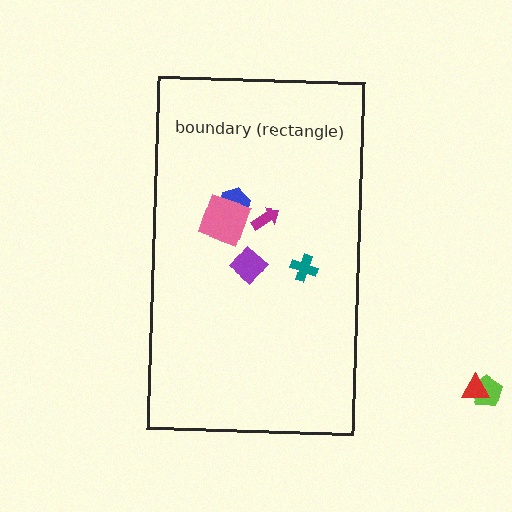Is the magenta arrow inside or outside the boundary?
Inside.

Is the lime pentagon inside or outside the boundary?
Outside.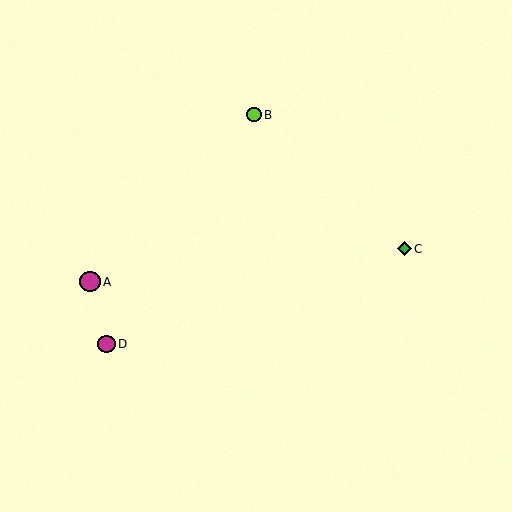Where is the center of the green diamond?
The center of the green diamond is at (404, 249).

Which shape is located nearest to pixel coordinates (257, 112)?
The lime circle (labeled B) at (254, 115) is nearest to that location.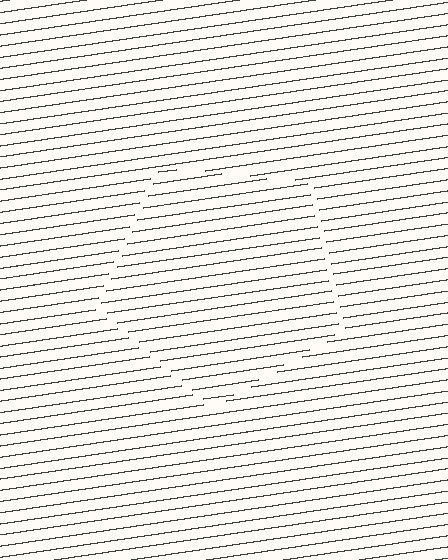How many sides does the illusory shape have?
5 sides — the line-ends trace a pentagon.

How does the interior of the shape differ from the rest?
The interior of the shape contains the same grating, shifted by half a period — the contour is defined by the phase discontinuity where line-ends from the inner and outer gratings abut.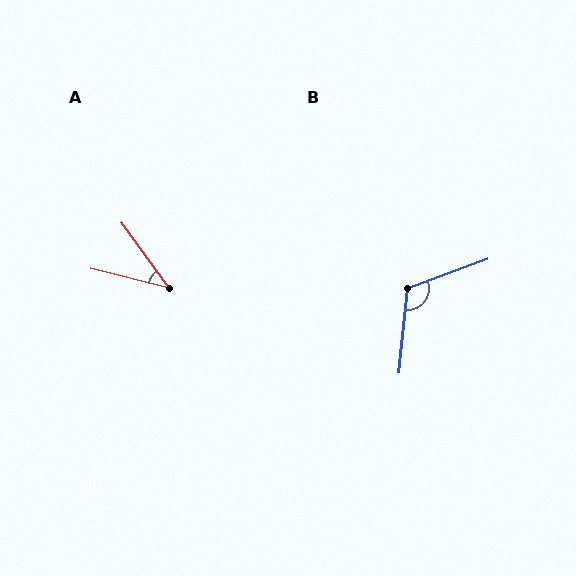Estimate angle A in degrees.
Approximately 40 degrees.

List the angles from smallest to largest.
A (40°), B (115°).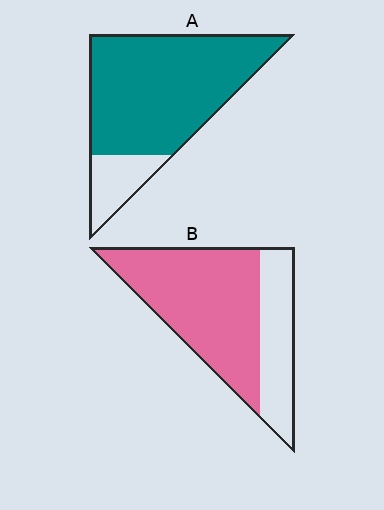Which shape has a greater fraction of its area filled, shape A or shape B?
Shape A.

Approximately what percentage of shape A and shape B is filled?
A is approximately 85% and B is approximately 70%.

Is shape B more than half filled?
Yes.